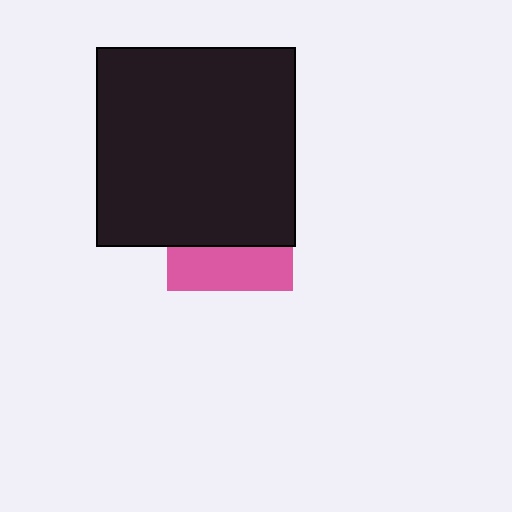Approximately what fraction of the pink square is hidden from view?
Roughly 65% of the pink square is hidden behind the black square.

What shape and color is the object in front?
The object in front is a black square.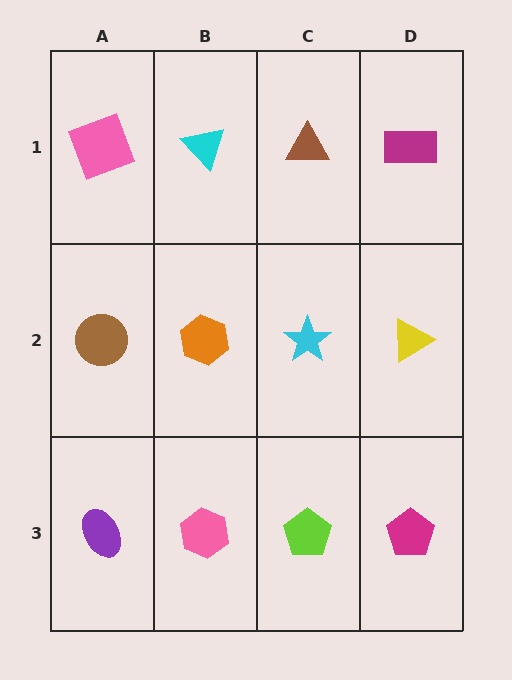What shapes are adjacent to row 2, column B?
A cyan triangle (row 1, column B), a pink hexagon (row 3, column B), a brown circle (row 2, column A), a cyan star (row 2, column C).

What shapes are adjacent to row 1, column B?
An orange hexagon (row 2, column B), a pink square (row 1, column A), a brown triangle (row 1, column C).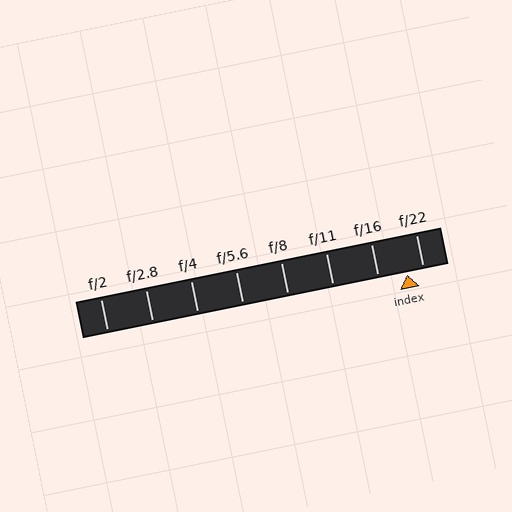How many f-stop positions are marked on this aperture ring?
There are 8 f-stop positions marked.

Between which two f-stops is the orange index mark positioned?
The index mark is between f/16 and f/22.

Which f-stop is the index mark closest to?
The index mark is closest to f/22.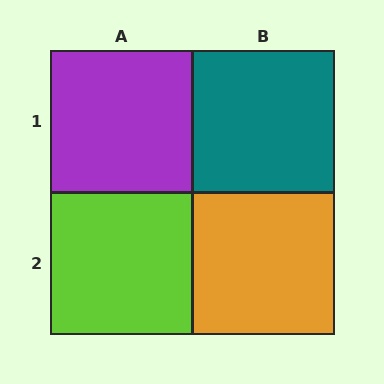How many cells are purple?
1 cell is purple.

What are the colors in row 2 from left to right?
Lime, orange.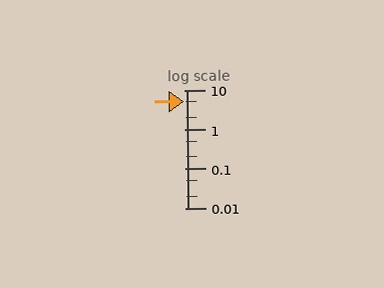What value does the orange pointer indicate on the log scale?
The pointer indicates approximately 5.2.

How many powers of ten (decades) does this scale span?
The scale spans 3 decades, from 0.01 to 10.